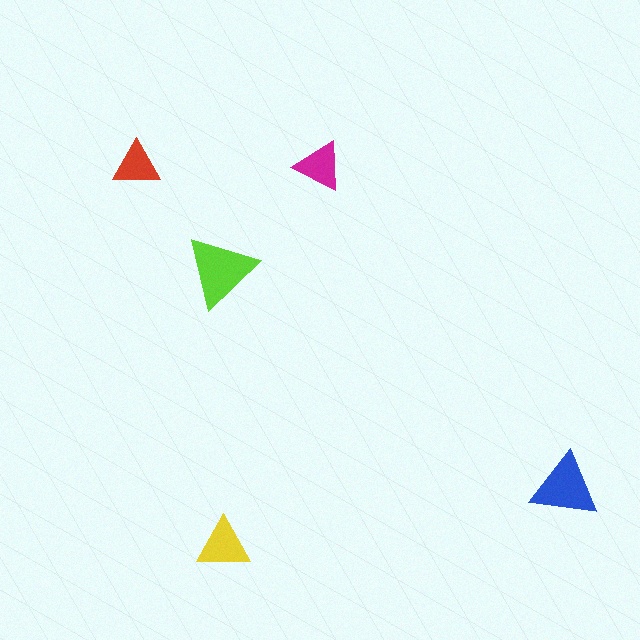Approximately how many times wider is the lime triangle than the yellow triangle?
About 1.5 times wider.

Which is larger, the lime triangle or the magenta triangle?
The lime one.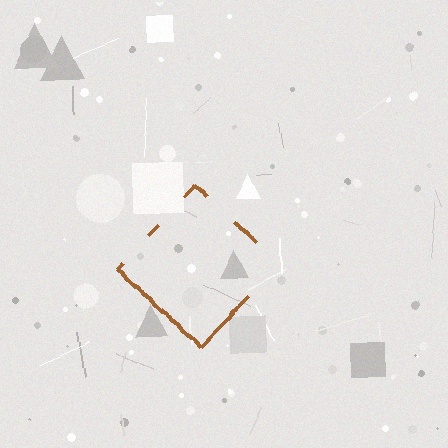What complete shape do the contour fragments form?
The contour fragments form a diamond.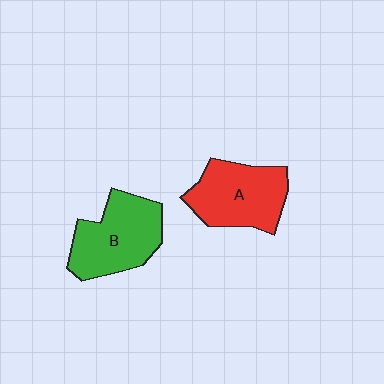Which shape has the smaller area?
Shape A (red).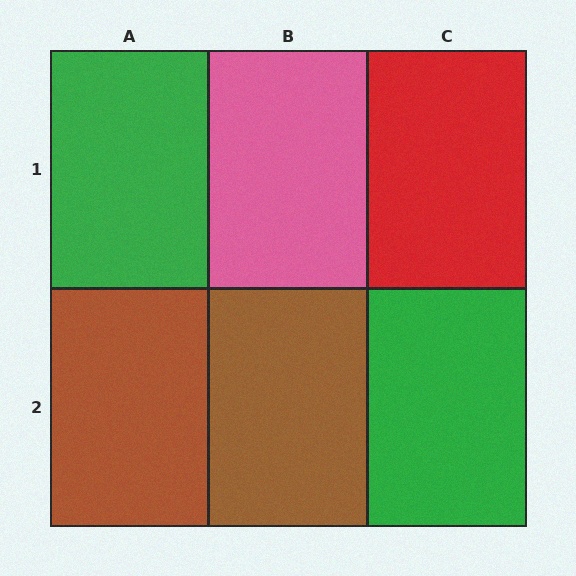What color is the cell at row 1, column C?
Red.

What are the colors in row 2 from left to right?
Brown, brown, green.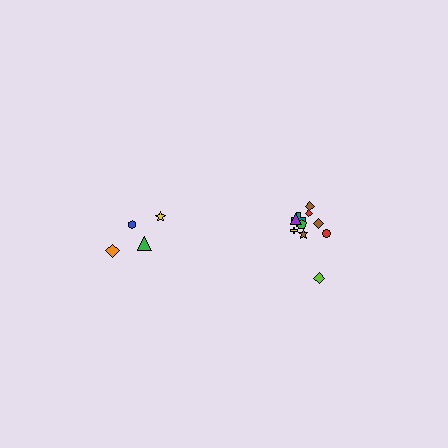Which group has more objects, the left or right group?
The right group.